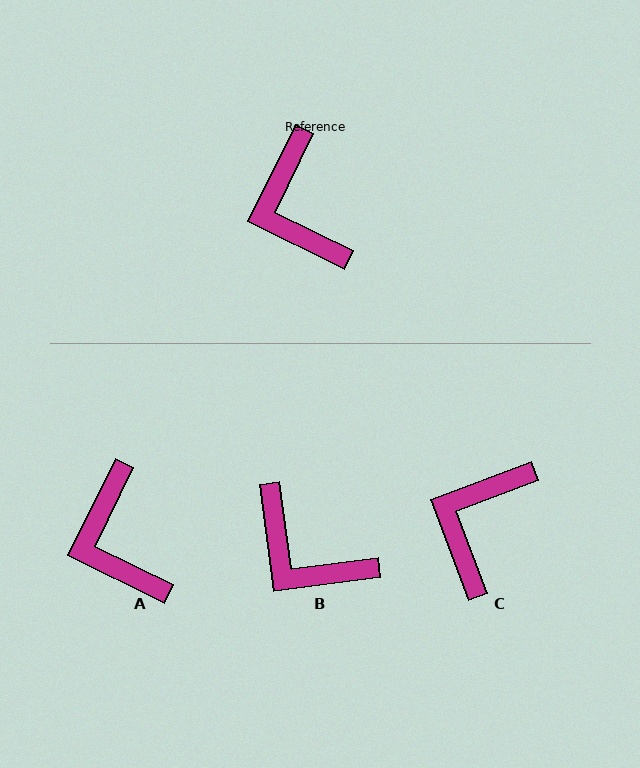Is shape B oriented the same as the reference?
No, it is off by about 34 degrees.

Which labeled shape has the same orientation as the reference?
A.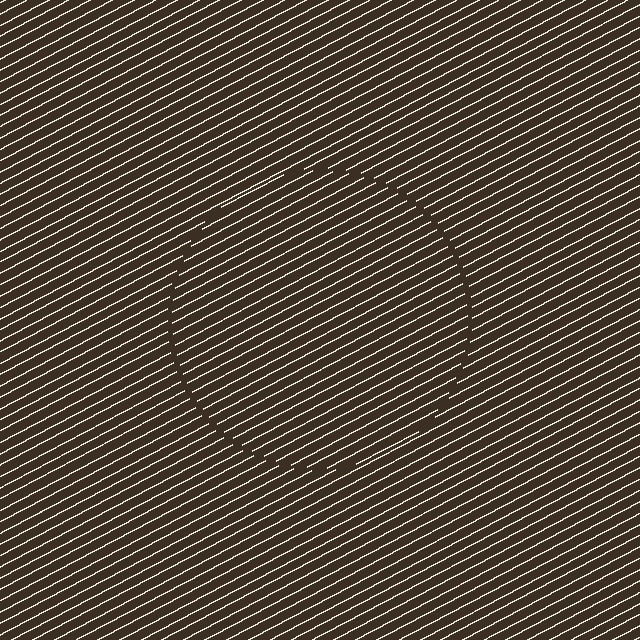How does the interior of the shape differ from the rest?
The interior of the shape contains the same grating, shifted by half a period — the contour is defined by the phase discontinuity where line-ends from the inner and outer gratings abut.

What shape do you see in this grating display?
An illusory circle. The interior of the shape contains the same grating, shifted by half a period — the contour is defined by the phase discontinuity where line-ends from the inner and outer gratings abut.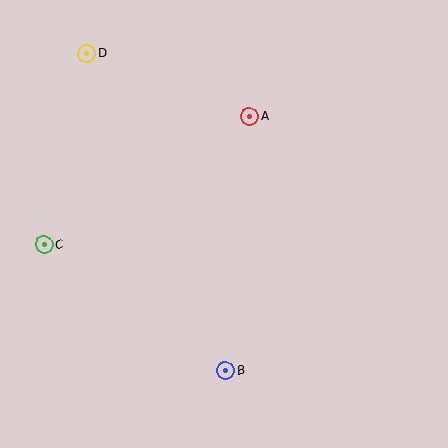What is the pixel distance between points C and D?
The distance between C and D is 196 pixels.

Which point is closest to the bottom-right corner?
Point B is closest to the bottom-right corner.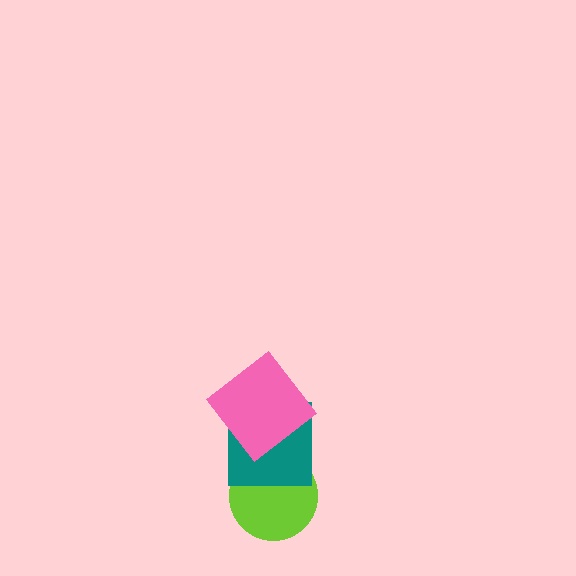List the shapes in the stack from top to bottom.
From top to bottom: the pink diamond, the teal square, the lime circle.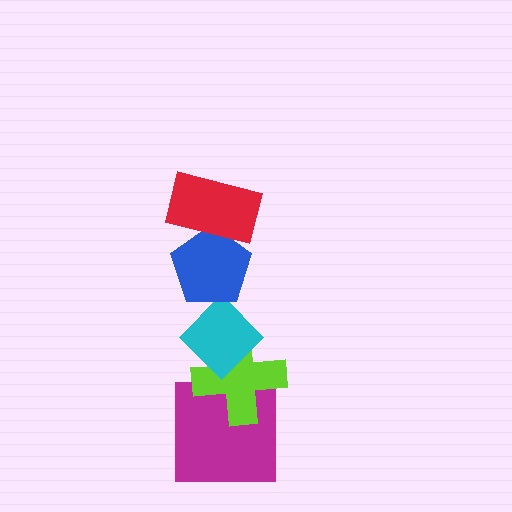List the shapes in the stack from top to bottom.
From top to bottom: the red rectangle, the blue pentagon, the cyan diamond, the lime cross, the magenta square.